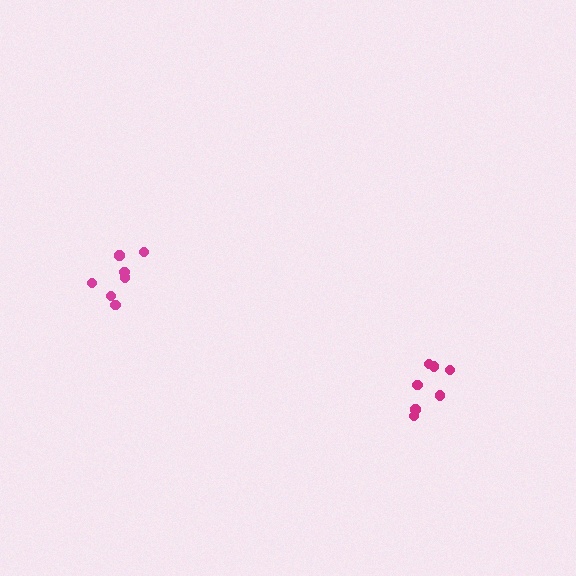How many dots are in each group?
Group 1: 7 dots, Group 2: 7 dots (14 total).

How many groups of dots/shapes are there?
There are 2 groups.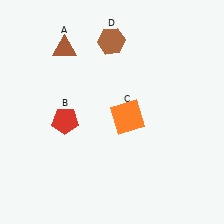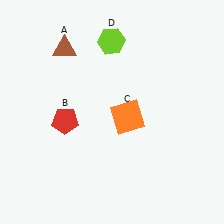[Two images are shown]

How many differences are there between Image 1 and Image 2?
There is 1 difference between the two images.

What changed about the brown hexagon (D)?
In Image 1, D is brown. In Image 2, it changed to lime.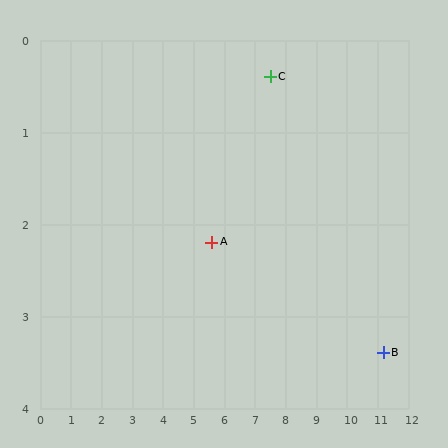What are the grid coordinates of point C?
Point C is at approximately (7.5, 0.4).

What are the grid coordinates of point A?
Point A is at approximately (5.6, 2.2).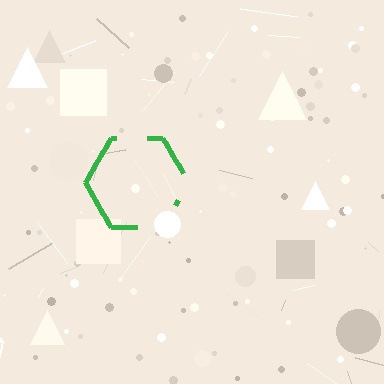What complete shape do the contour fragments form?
The contour fragments form a hexagon.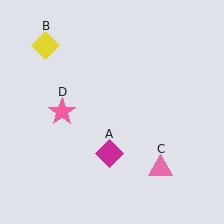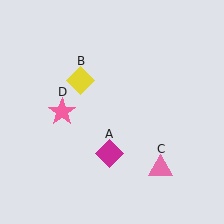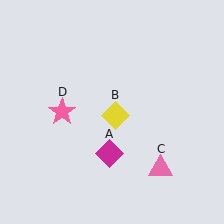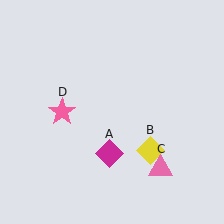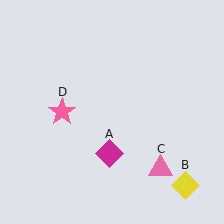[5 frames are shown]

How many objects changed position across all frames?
1 object changed position: yellow diamond (object B).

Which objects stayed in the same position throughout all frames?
Magenta diamond (object A) and pink triangle (object C) and pink star (object D) remained stationary.